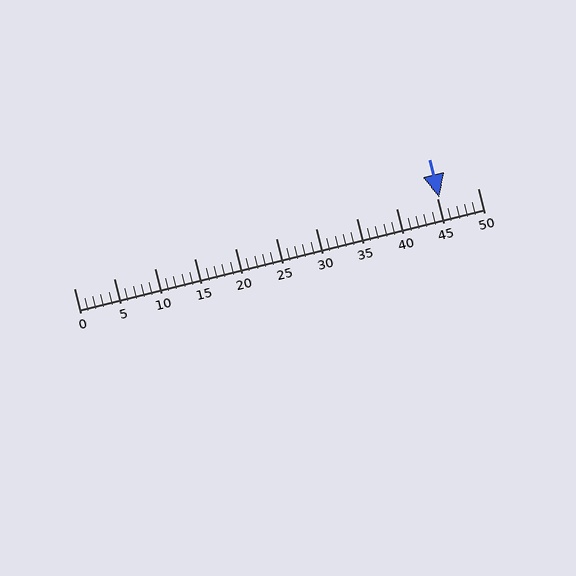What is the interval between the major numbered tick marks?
The major tick marks are spaced 5 units apart.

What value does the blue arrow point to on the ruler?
The blue arrow points to approximately 45.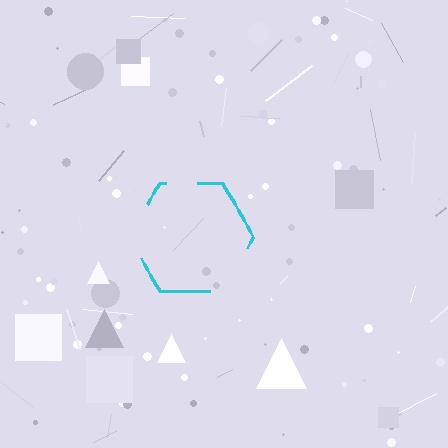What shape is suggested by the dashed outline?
The dashed outline suggests a hexagon.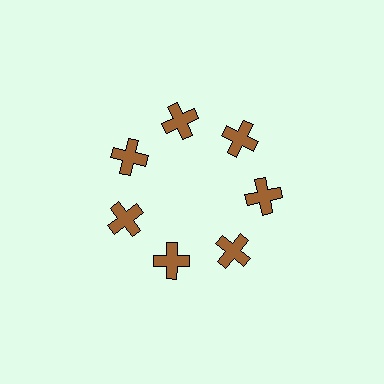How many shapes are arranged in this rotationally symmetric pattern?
There are 7 shapes, arranged in 7 groups of 1.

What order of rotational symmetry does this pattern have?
This pattern has 7-fold rotational symmetry.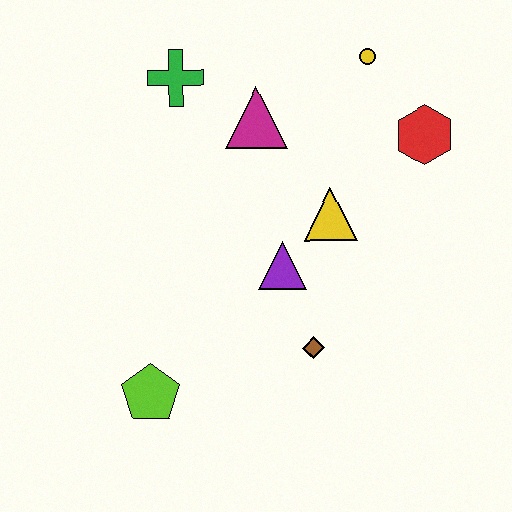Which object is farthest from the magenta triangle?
The lime pentagon is farthest from the magenta triangle.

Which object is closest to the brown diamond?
The purple triangle is closest to the brown diamond.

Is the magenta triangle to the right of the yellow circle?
No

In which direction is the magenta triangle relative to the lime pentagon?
The magenta triangle is above the lime pentagon.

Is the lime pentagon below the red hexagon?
Yes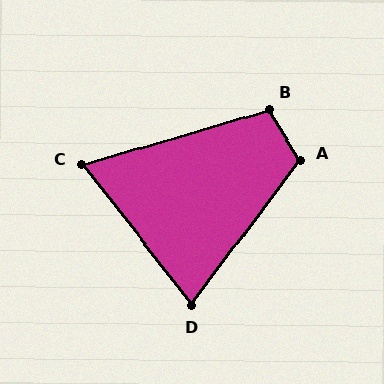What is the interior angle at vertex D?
Approximately 75 degrees (acute).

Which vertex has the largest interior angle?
A, at approximately 111 degrees.